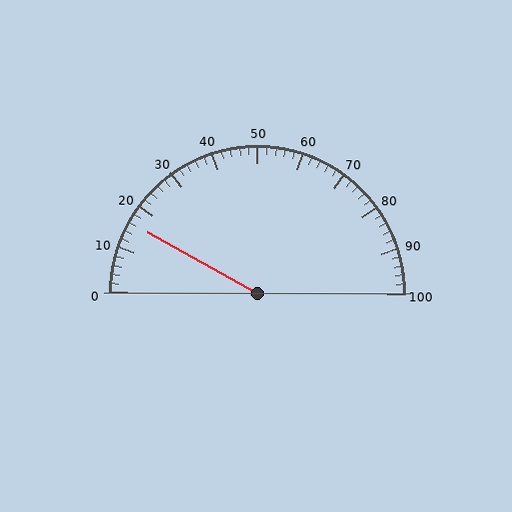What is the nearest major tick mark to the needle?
The nearest major tick mark is 20.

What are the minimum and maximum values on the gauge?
The gauge ranges from 0 to 100.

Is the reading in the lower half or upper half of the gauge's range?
The reading is in the lower half of the range (0 to 100).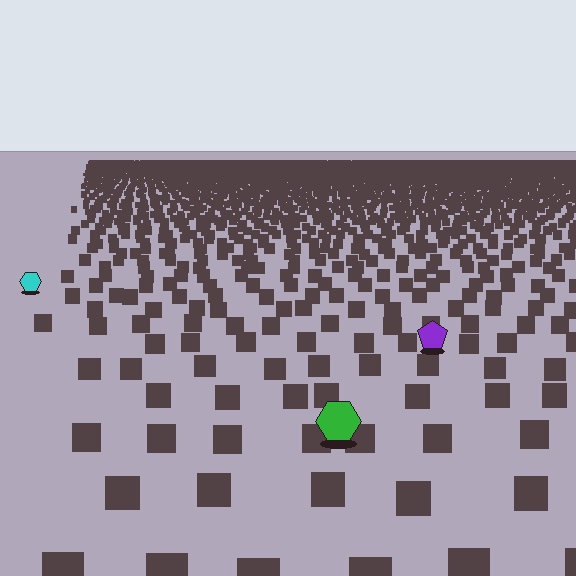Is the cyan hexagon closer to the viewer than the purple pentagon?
No. The purple pentagon is closer — you can tell from the texture gradient: the ground texture is coarser near it.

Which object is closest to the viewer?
The green hexagon is closest. The texture marks near it are larger and more spread out.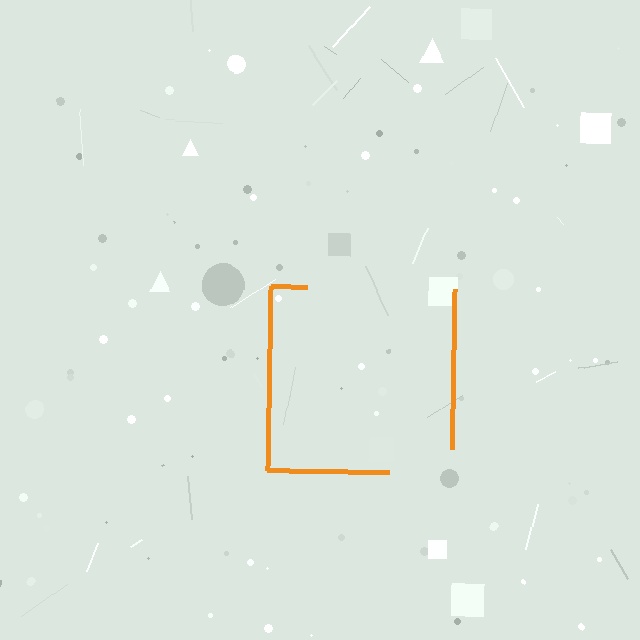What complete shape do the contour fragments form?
The contour fragments form a square.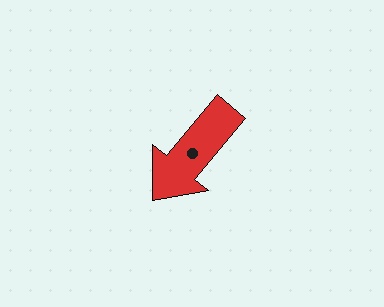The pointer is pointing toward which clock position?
Roughly 7 o'clock.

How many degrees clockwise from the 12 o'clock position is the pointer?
Approximately 220 degrees.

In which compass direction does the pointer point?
Southwest.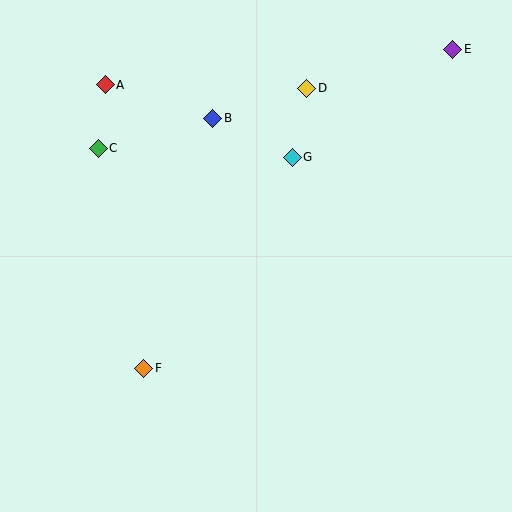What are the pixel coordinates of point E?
Point E is at (453, 49).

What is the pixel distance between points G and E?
The distance between G and E is 193 pixels.